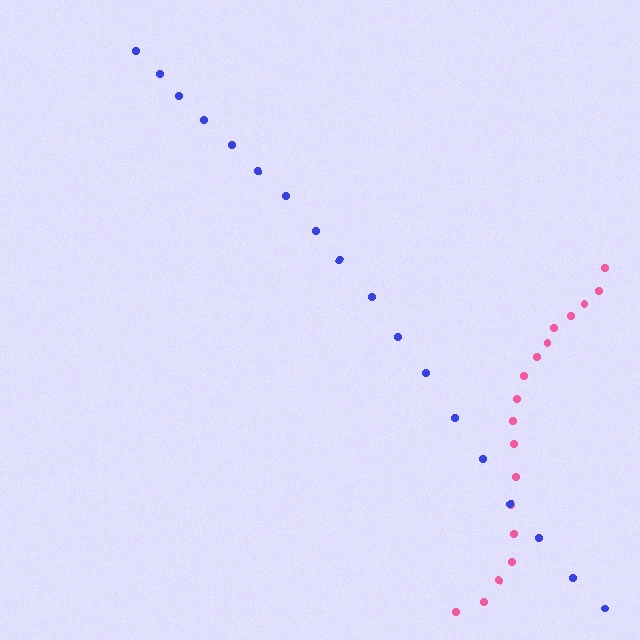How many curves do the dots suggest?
There are 2 distinct paths.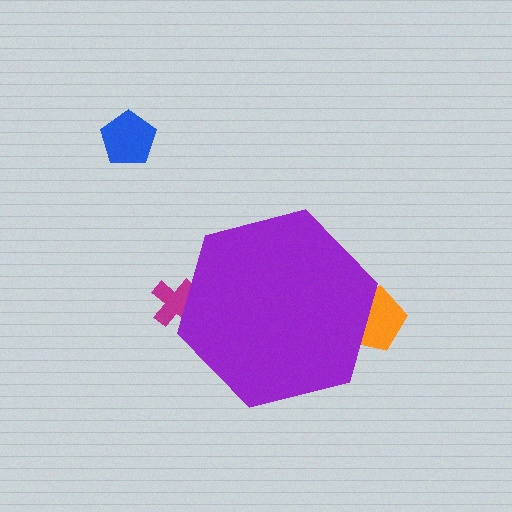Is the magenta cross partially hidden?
Yes, the magenta cross is partially hidden behind the purple hexagon.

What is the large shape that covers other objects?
A purple hexagon.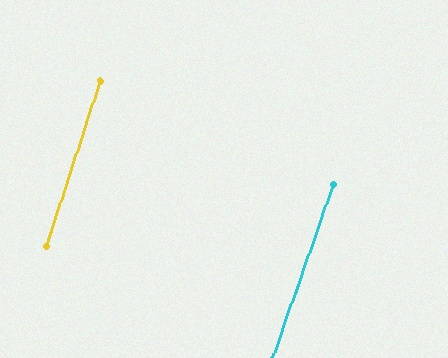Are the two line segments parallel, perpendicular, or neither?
Parallel — their directions differ by only 1.1°.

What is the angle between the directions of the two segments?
Approximately 1 degree.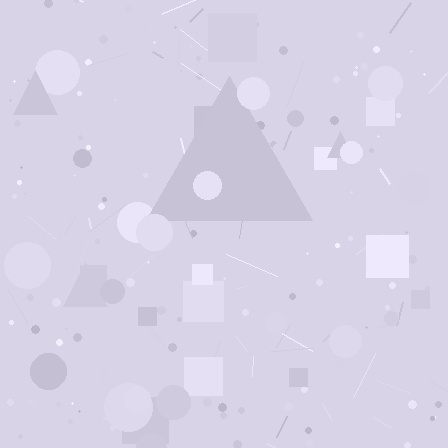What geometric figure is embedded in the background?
A triangle is embedded in the background.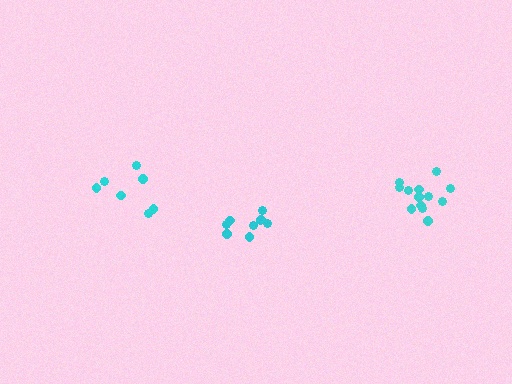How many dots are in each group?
Group 1: 7 dots, Group 2: 9 dots, Group 3: 13 dots (29 total).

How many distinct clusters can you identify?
There are 3 distinct clusters.